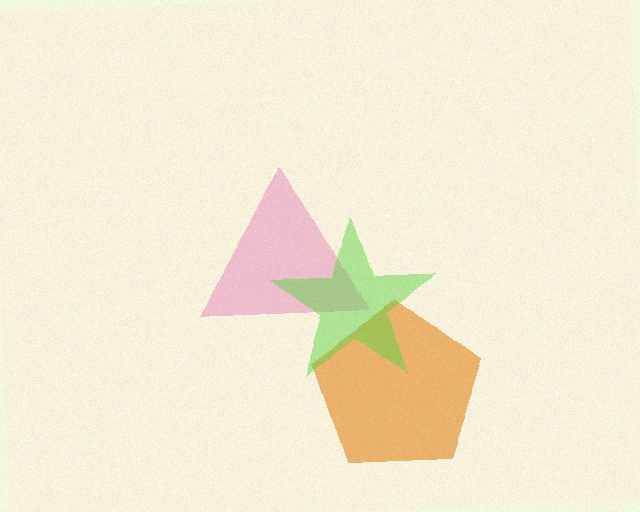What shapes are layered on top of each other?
The layered shapes are: an orange pentagon, a pink triangle, a lime star.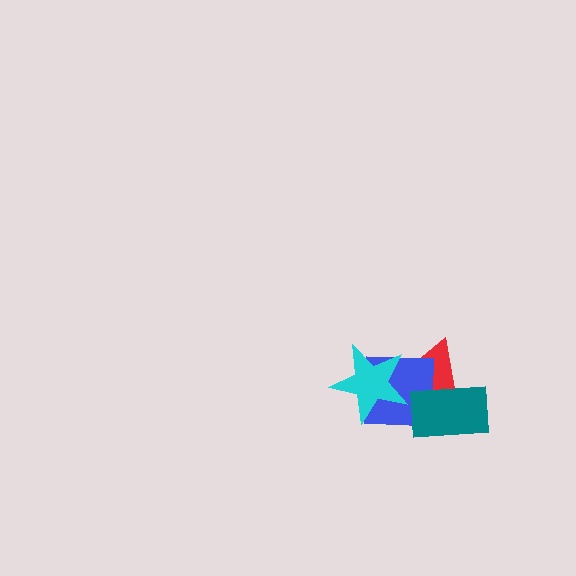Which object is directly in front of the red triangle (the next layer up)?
The blue square is directly in front of the red triangle.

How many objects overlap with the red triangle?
3 objects overlap with the red triangle.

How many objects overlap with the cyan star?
2 objects overlap with the cyan star.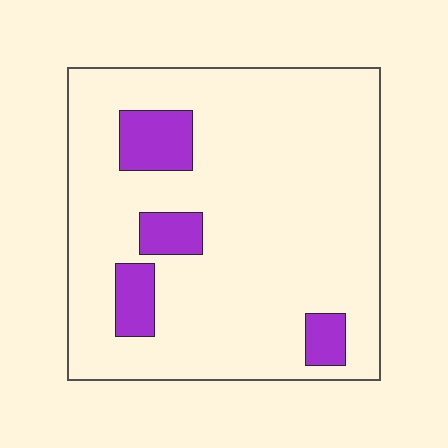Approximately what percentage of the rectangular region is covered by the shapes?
Approximately 15%.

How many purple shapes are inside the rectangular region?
4.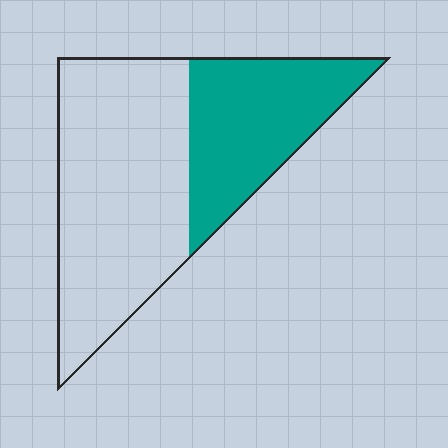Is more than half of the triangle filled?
No.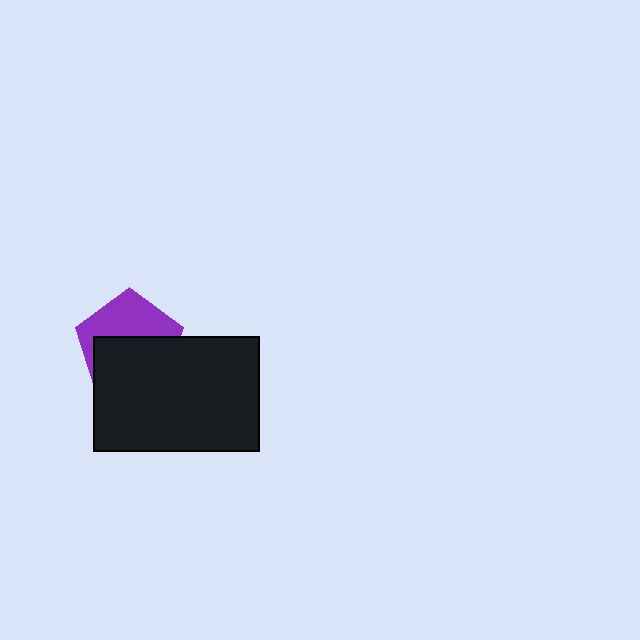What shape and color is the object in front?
The object in front is a black rectangle.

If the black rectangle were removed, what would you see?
You would see the complete purple pentagon.